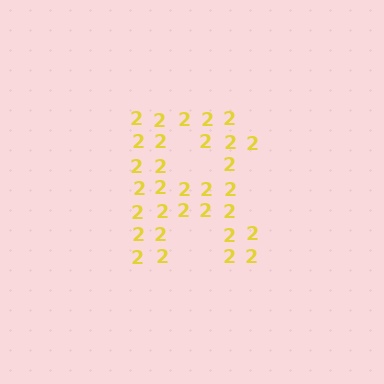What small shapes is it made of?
It is made of small digit 2's.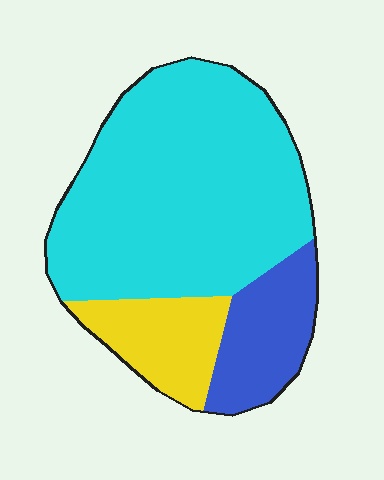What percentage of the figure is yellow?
Yellow takes up about one sixth (1/6) of the figure.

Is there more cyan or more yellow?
Cyan.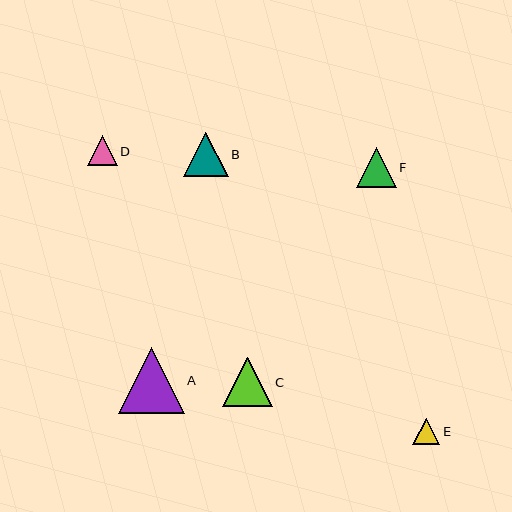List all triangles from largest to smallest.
From largest to smallest: A, C, B, F, D, E.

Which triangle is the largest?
Triangle A is the largest with a size of approximately 66 pixels.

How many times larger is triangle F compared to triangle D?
Triangle F is approximately 1.3 times the size of triangle D.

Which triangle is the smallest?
Triangle E is the smallest with a size of approximately 27 pixels.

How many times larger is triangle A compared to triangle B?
Triangle A is approximately 1.5 times the size of triangle B.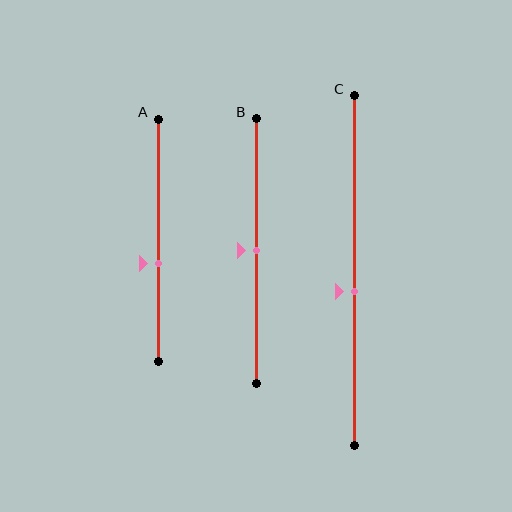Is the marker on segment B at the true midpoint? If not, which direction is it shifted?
Yes, the marker on segment B is at the true midpoint.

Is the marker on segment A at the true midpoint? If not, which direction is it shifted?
No, the marker on segment A is shifted downward by about 9% of the segment length.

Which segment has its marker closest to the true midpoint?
Segment B has its marker closest to the true midpoint.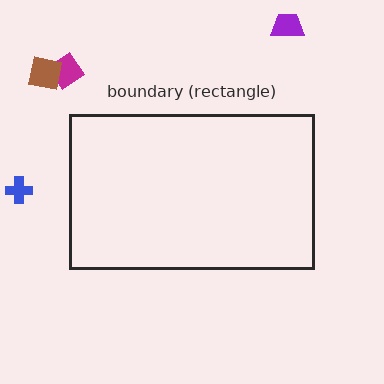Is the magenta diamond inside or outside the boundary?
Outside.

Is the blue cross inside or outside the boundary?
Outside.